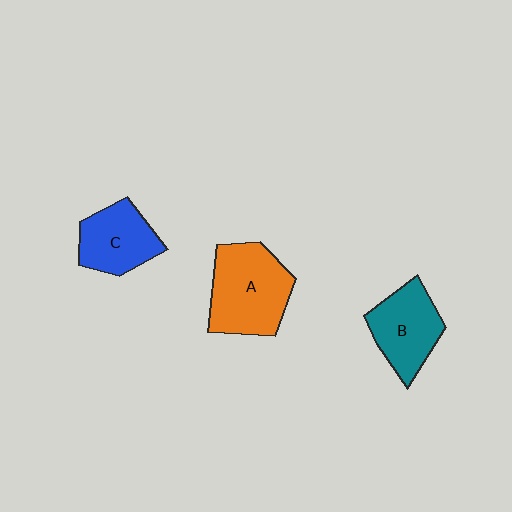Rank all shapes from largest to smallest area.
From largest to smallest: A (orange), B (teal), C (blue).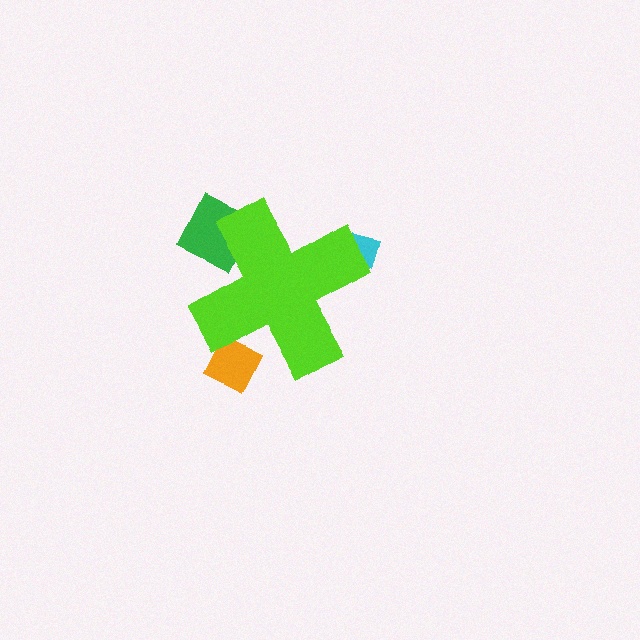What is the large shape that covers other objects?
A lime cross.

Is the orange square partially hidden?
Yes, the orange square is partially hidden behind the lime cross.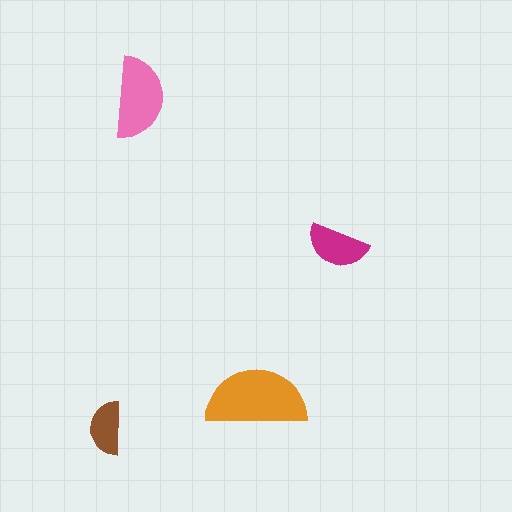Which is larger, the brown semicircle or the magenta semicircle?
The magenta one.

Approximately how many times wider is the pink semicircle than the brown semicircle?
About 1.5 times wider.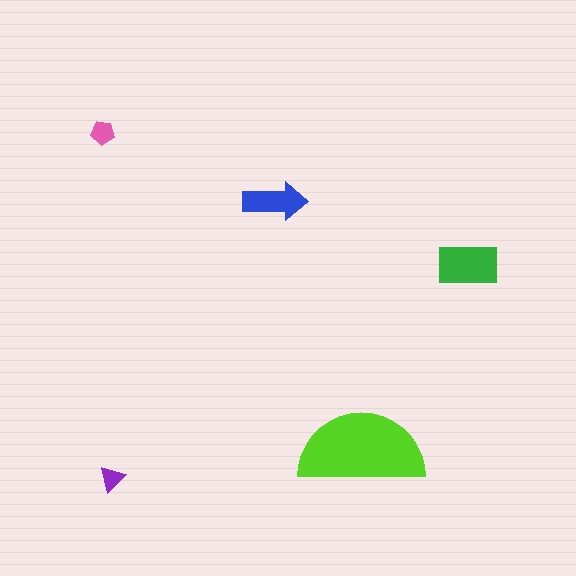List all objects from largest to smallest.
The lime semicircle, the green rectangle, the blue arrow, the pink pentagon, the purple triangle.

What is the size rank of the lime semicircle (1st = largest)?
1st.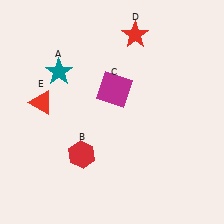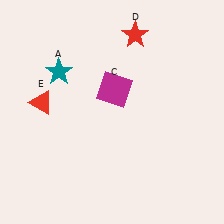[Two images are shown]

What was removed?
The red hexagon (B) was removed in Image 2.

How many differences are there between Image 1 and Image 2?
There is 1 difference between the two images.